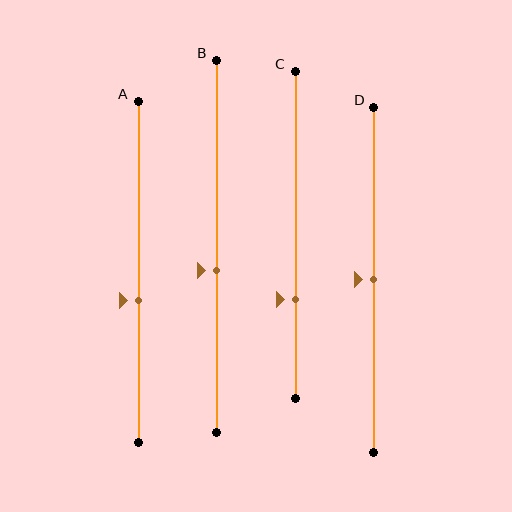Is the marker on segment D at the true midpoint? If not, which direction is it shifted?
Yes, the marker on segment D is at the true midpoint.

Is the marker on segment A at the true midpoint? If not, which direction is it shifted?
No, the marker on segment A is shifted downward by about 8% of the segment length.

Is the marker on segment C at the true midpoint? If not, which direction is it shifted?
No, the marker on segment C is shifted downward by about 20% of the segment length.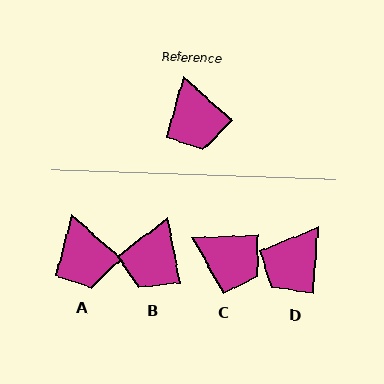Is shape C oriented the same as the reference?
No, it is off by about 45 degrees.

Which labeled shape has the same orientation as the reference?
A.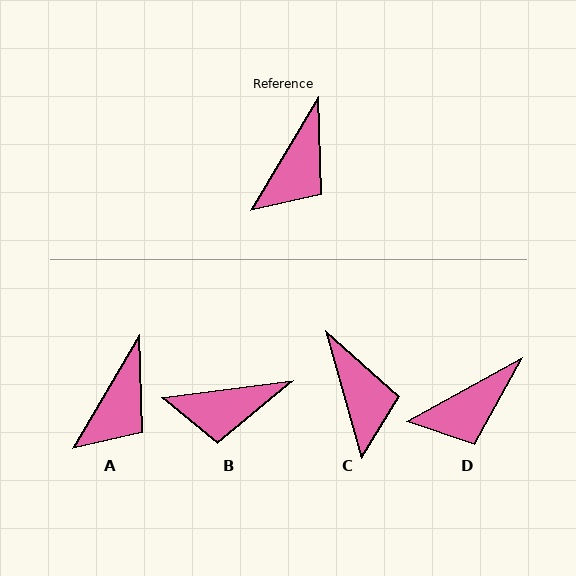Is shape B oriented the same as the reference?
No, it is off by about 52 degrees.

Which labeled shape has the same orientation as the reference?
A.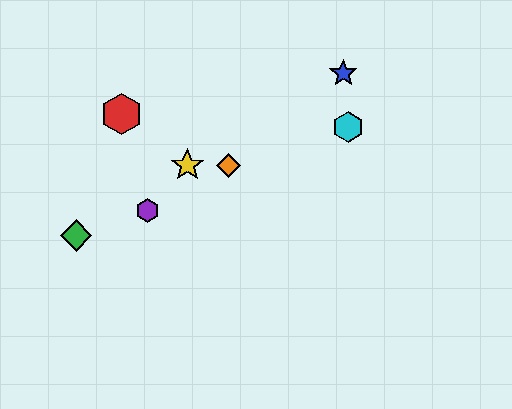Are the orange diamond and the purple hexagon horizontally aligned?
No, the orange diamond is at y≈165 and the purple hexagon is at y≈210.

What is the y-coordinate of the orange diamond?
The orange diamond is at y≈165.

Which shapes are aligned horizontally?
The yellow star, the orange diamond are aligned horizontally.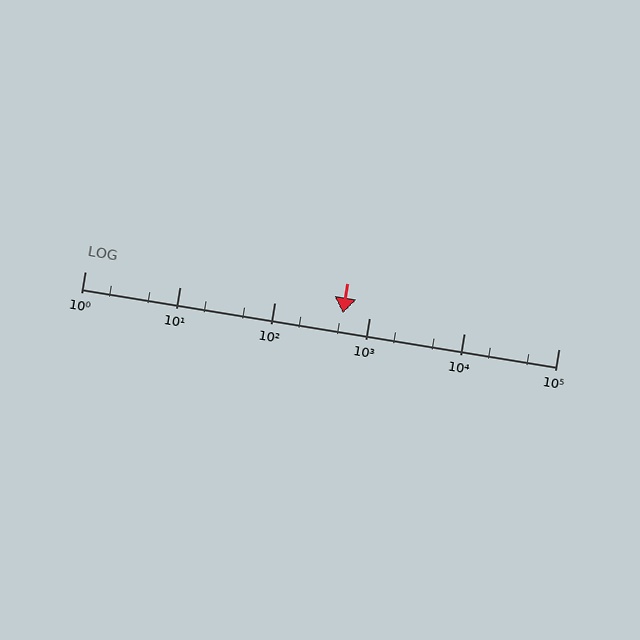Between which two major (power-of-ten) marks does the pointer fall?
The pointer is between 100 and 1000.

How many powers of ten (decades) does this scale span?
The scale spans 5 decades, from 1 to 100000.